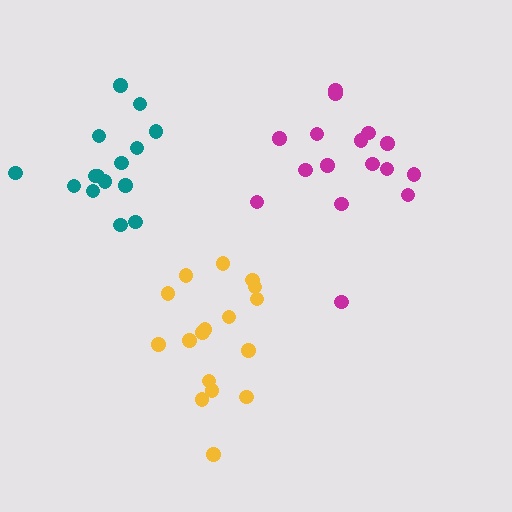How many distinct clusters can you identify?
There are 3 distinct clusters.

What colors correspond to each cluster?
The clusters are colored: yellow, teal, magenta.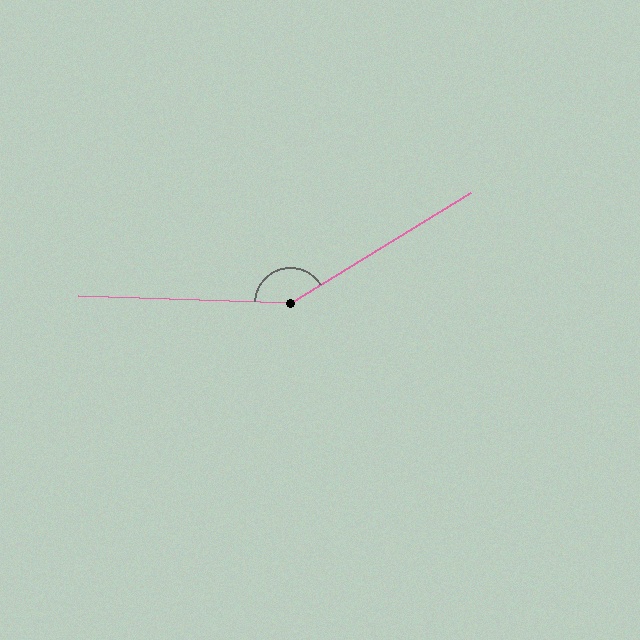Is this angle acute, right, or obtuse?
It is obtuse.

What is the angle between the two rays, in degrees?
Approximately 147 degrees.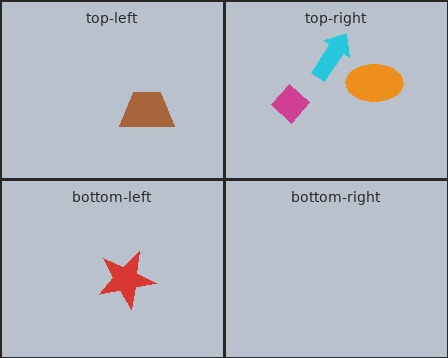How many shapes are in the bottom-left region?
1.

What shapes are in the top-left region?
The brown trapezoid.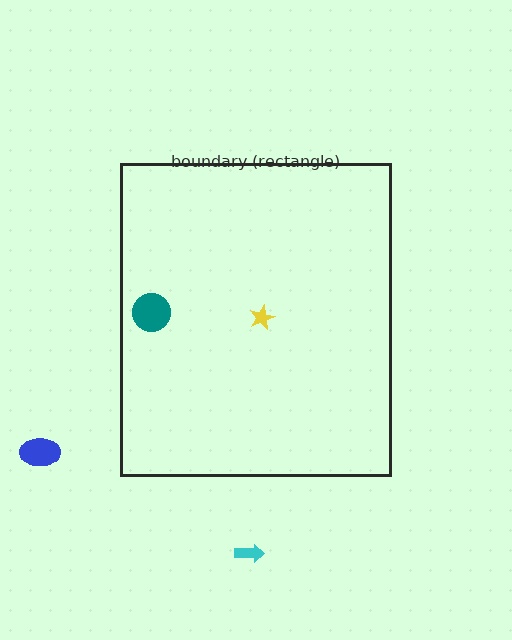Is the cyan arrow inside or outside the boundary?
Outside.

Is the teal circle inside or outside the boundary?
Inside.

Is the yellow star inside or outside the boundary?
Inside.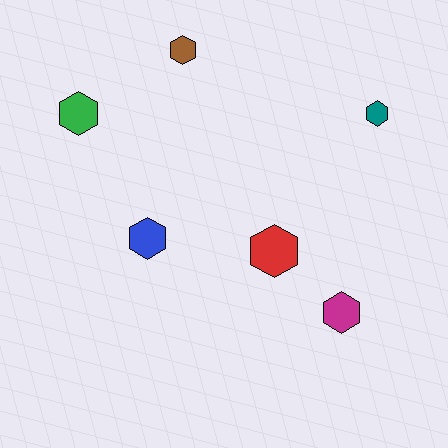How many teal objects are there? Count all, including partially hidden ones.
There is 1 teal object.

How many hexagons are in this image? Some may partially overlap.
There are 6 hexagons.